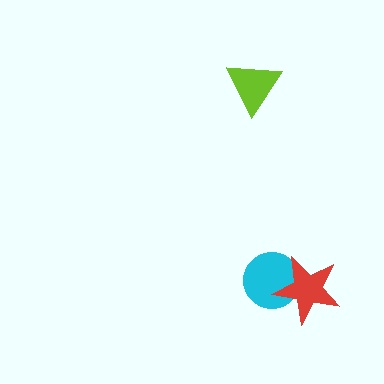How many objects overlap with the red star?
1 object overlaps with the red star.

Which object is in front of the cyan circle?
The red star is in front of the cyan circle.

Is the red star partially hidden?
No, no other shape covers it.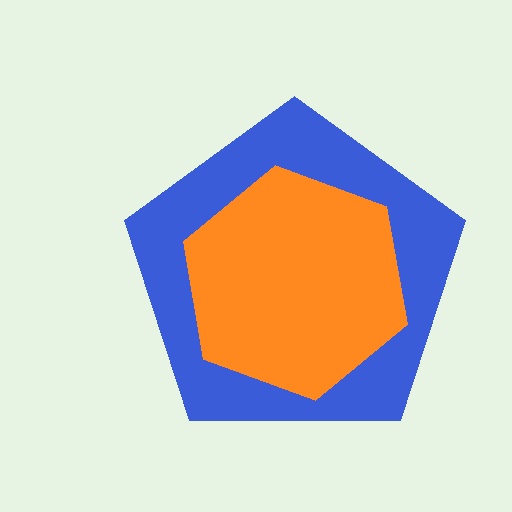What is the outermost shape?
The blue pentagon.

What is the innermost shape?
The orange hexagon.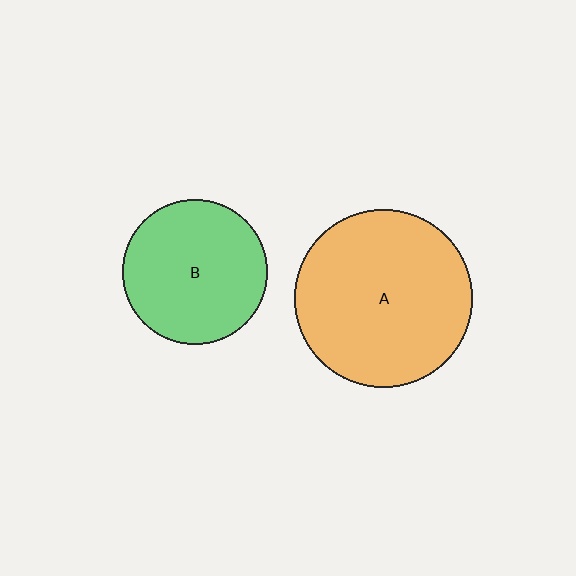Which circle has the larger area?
Circle A (orange).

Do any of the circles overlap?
No, none of the circles overlap.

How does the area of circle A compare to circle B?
Approximately 1.5 times.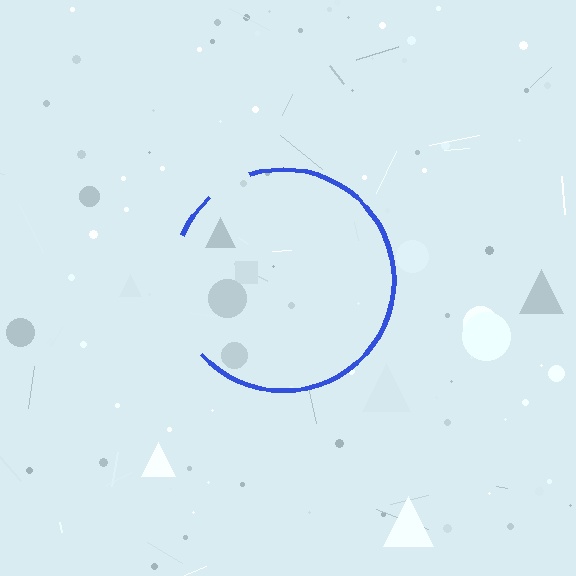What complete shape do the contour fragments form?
The contour fragments form a circle.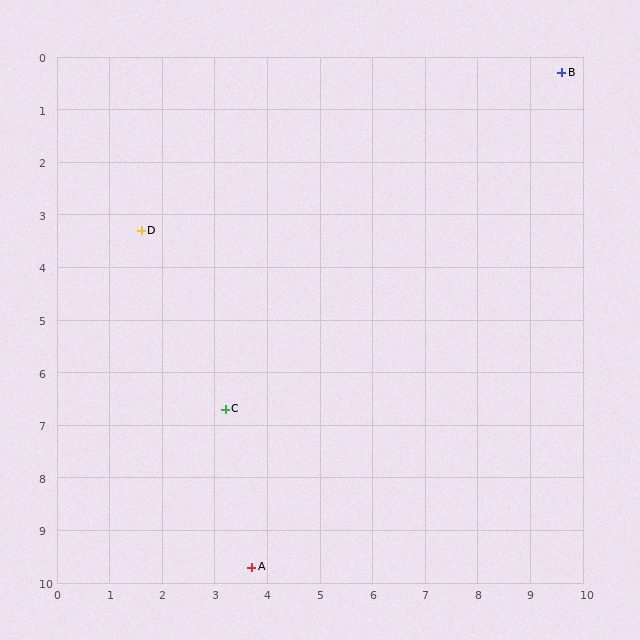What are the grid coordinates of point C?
Point C is at approximately (3.2, 6.7).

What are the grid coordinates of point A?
Point A is at approximately (3.7, 9.7).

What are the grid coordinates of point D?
Point D is at approximately (1.6, 3.3).